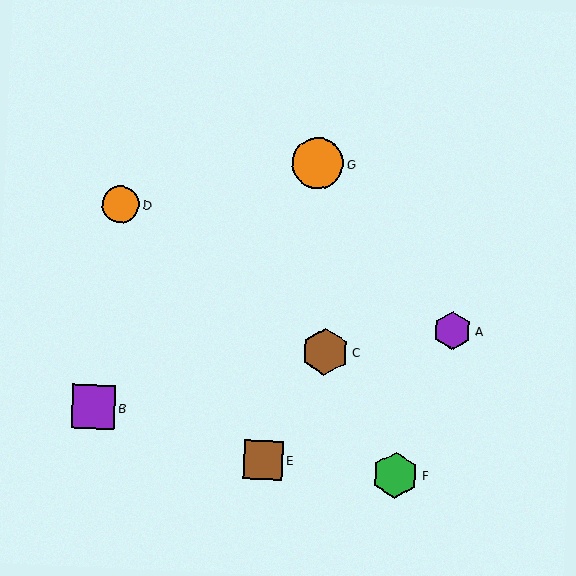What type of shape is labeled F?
Shape F is a green hexagon.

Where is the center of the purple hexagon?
The center of the purple hexagon is at (453, 331).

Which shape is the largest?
The orange circle (labeled G) is the largest.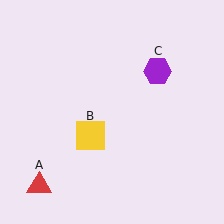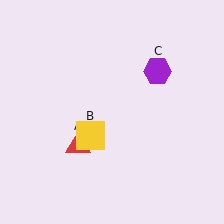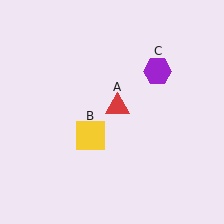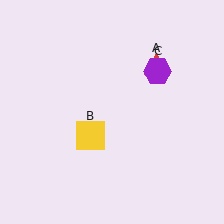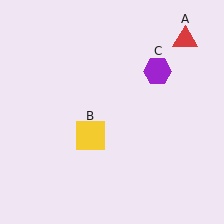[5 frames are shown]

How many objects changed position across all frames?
1 object changed position: red triangle (object A).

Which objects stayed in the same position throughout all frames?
Yellow square (object B) and purple hexagon (object C) remained stationary.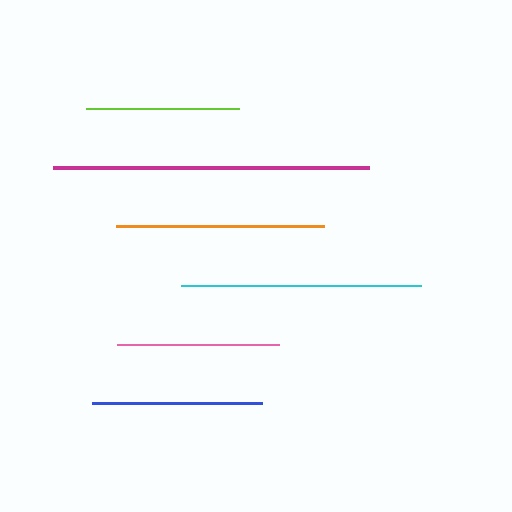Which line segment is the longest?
The magenta line is the longest at approximately 315 pixels.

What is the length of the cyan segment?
The cyan segment is approximately 240 pixels long.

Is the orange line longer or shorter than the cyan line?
The cyan line is longer than the orange line.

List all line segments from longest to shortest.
From longest to shortest: magenta, cyan, orange, blue, pink, lime.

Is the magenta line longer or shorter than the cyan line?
The magenta line is longer than the cyan line.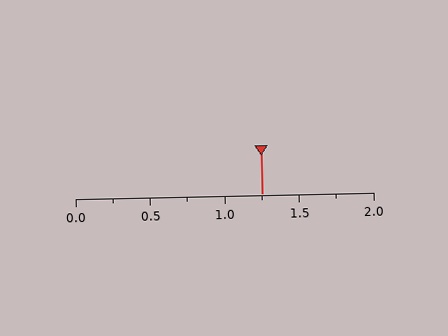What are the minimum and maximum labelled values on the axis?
The axis runs from 0.0 to 2.0.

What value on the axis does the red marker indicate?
The marker indicates approximately 1.25.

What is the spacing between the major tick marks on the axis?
The major ticks are spaced 0.5 apart.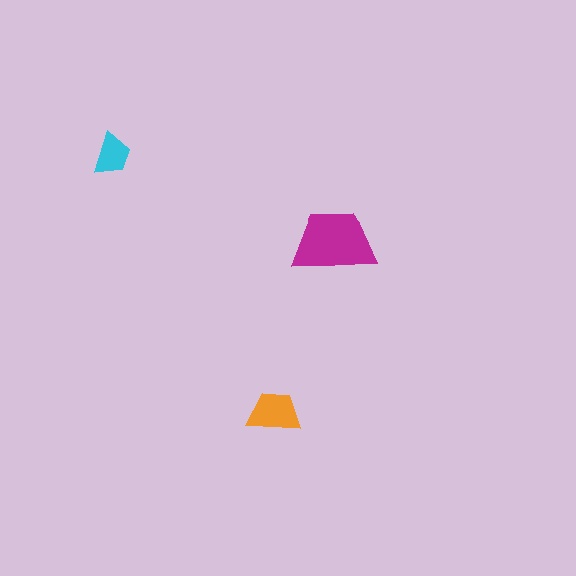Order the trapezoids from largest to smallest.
the magenta one, the orange one, the cyan one.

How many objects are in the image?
There are 3 objects in the image.